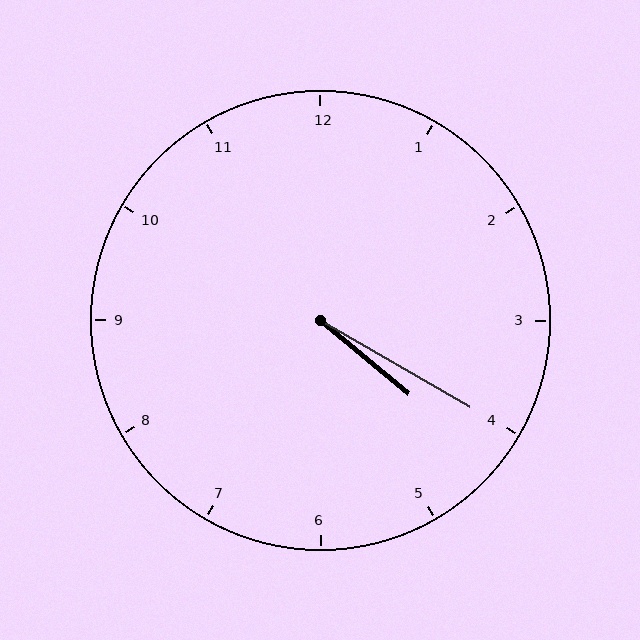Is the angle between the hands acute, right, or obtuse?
It is acute.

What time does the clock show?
4:20.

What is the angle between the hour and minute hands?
Approximately 10 degrees.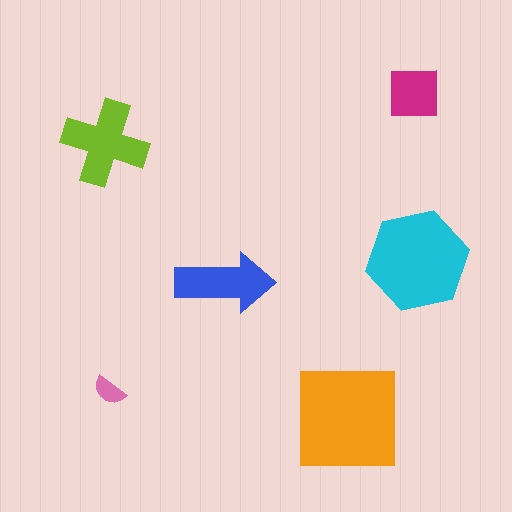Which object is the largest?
The orange square.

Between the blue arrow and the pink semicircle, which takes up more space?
The blue arrow.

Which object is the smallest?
The pink semicircle.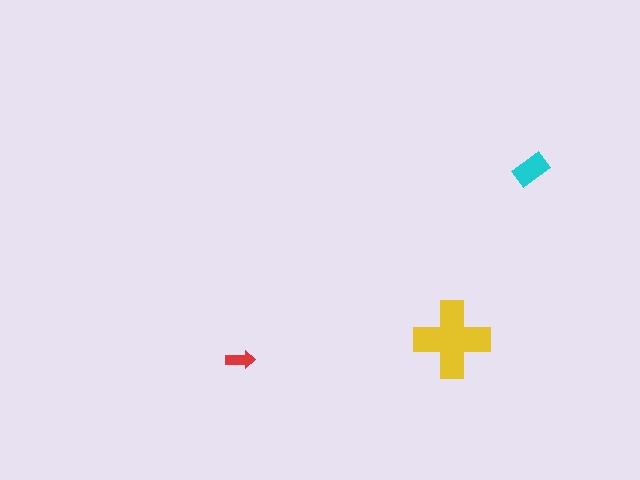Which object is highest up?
The cyan rectangle is topmost.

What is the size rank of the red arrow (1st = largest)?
3rd.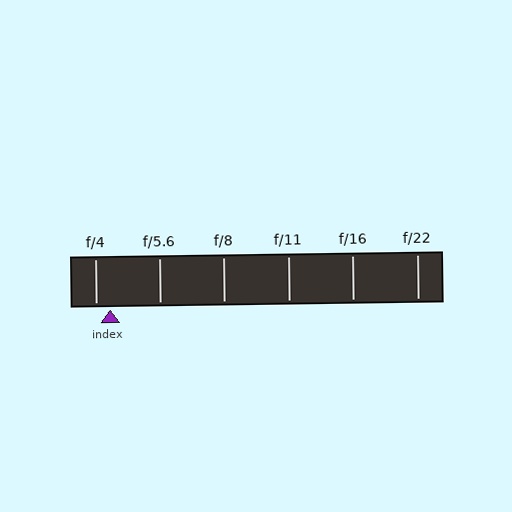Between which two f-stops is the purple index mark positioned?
The index mark is between f/4 and f/5.6.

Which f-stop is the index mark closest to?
The index mark is closest to f/4.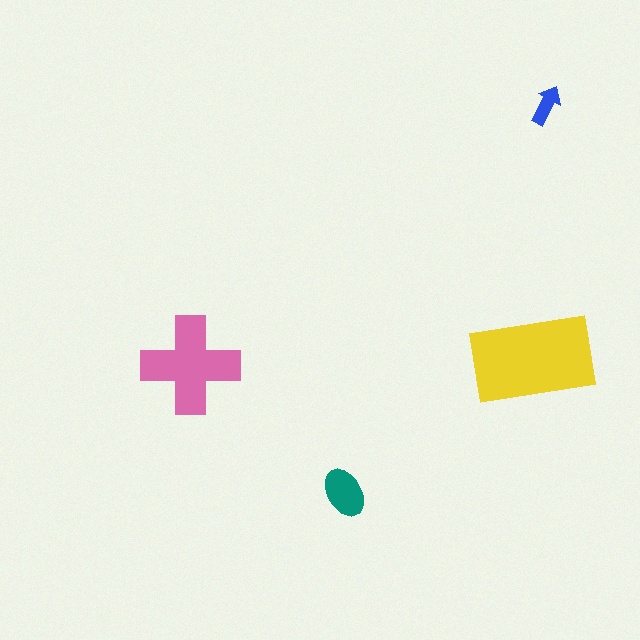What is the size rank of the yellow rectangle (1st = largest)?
1st.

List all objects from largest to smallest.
The yellow rectangle, the pink cross, the teal ellipse, the blue arrow.